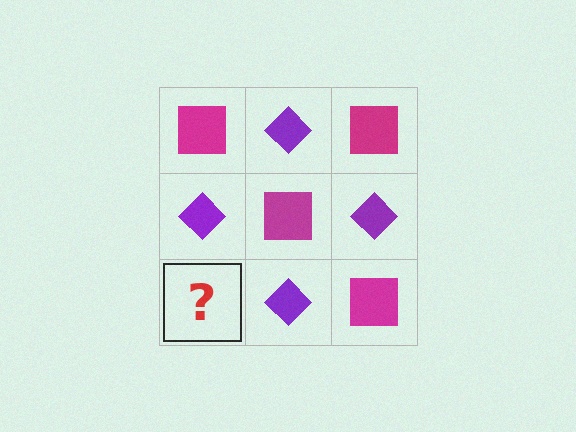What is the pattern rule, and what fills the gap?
The rule is that it alternates magenta square and purple diamond in a checkerboard pattern. The gap should be filled with a magenta square.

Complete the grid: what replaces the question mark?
The question mark should be replaced with a magenta square.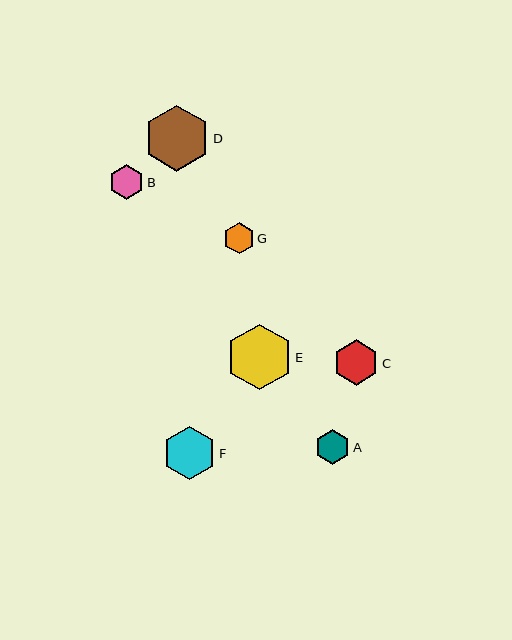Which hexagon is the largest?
Hexagon D is the largest with a size of approximately 66 pixels.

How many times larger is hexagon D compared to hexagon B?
Hexagon D is approximately 1.9 times the size of hexagon B.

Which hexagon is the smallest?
Hexagon G is the smallest with a size of approximately 31 pixels.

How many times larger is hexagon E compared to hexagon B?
Hexagon E is approximately 1.9 times the size of hexagon B.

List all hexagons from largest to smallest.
From largest to smallest: D, E, F, C, B, A, G.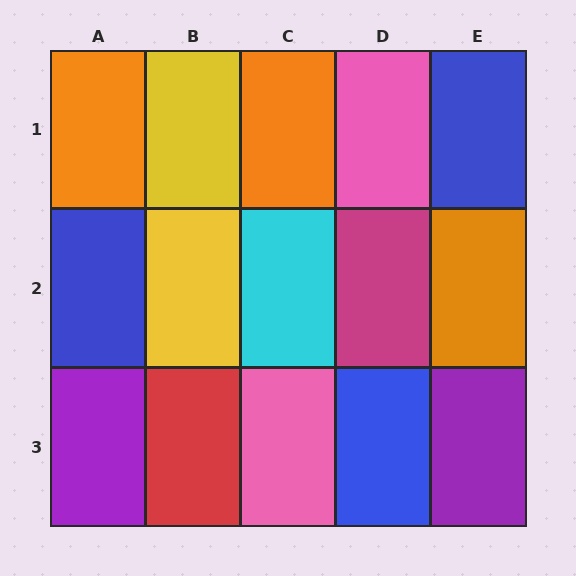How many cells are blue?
3 cells are blue.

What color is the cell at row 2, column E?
Orange.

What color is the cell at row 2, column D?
Magenta.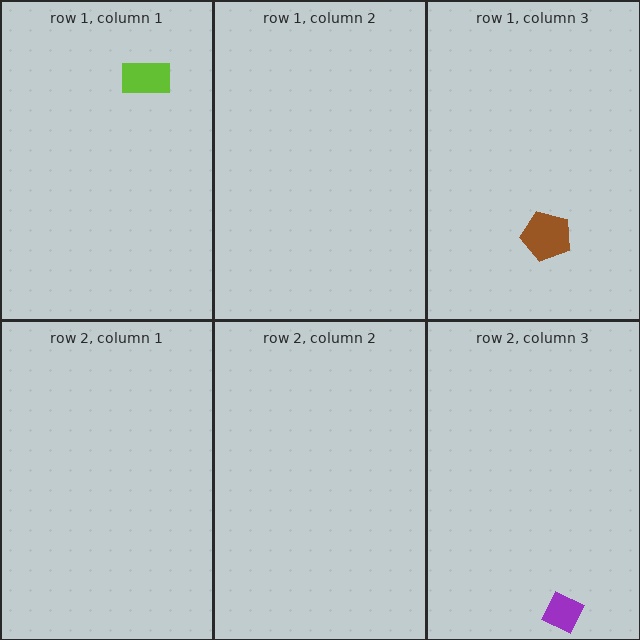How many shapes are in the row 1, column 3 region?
1.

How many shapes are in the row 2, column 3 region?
1.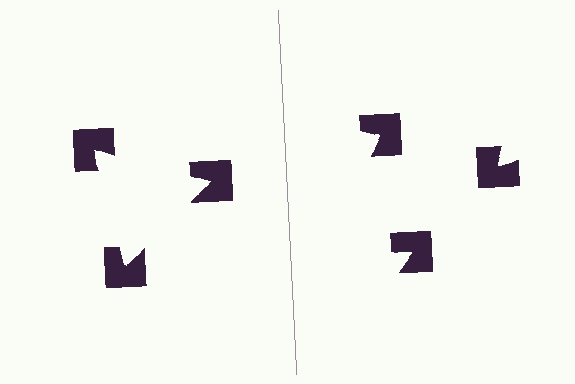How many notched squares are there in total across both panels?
6 — 3 on each side.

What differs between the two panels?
The notched squares are positioned identically on both sides; only the wedge orientations differ. On the left they align to a triangle; on the right they are misaligned.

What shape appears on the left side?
An illusory triangle.